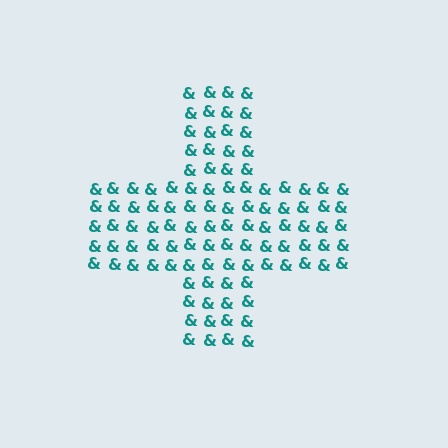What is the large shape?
The large shape is a cross.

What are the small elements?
The small elements are ampersands.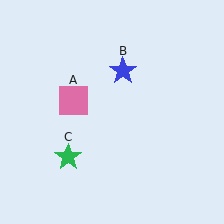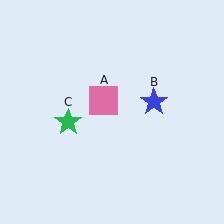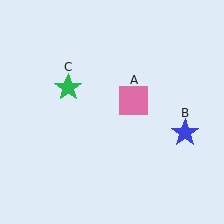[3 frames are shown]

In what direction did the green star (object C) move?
The green star (object C) moved up.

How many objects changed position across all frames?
3 objects changed position: pink square (object A), blue star (object B), green star (object C).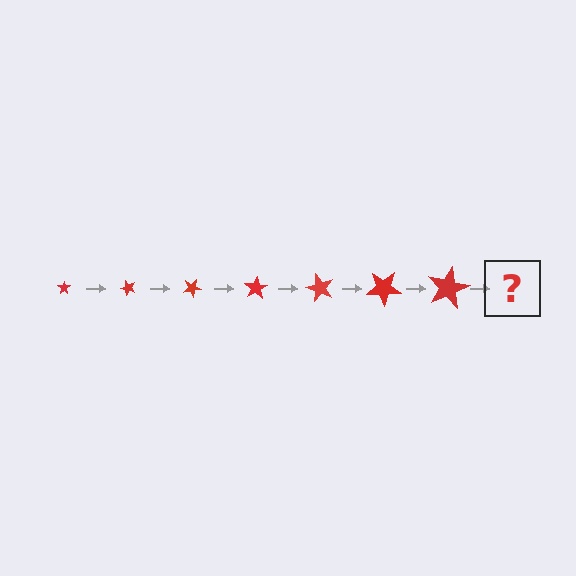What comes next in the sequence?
The next element should be a star, larger than the previous one and rotated 350 degrees from the start.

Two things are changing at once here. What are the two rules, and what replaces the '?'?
The two rules are that the star grows larger each step and it rotates 50 degrees each step. The '?' should be a star, larger than the previous one and rotated 350 degrees from the start.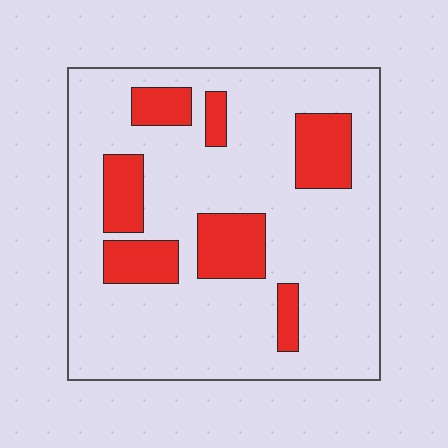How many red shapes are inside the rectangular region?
7.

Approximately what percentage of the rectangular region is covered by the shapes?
Approximately 20%.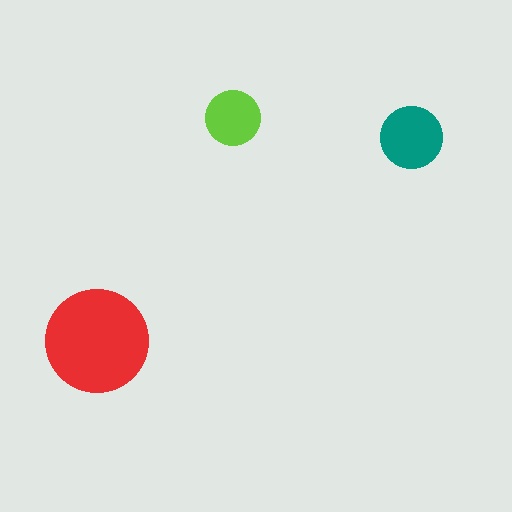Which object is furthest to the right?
The teal circle is rightmost.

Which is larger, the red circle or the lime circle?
The red one.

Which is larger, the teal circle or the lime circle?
The teal one.